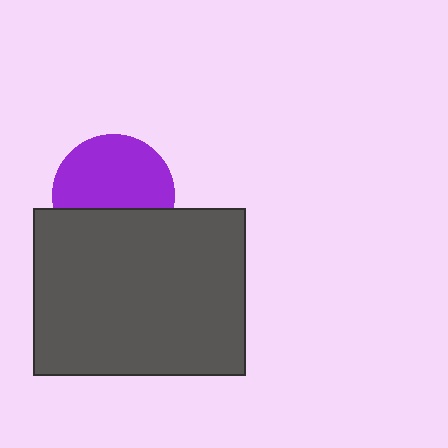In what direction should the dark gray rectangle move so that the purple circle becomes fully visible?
The dark gray rectangle should move down. That is the shortest direction to clear the overlap and leave the purple circle fully visible.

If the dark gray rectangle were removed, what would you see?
You would see the complete purple circle.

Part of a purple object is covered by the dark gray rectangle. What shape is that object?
It is a circle.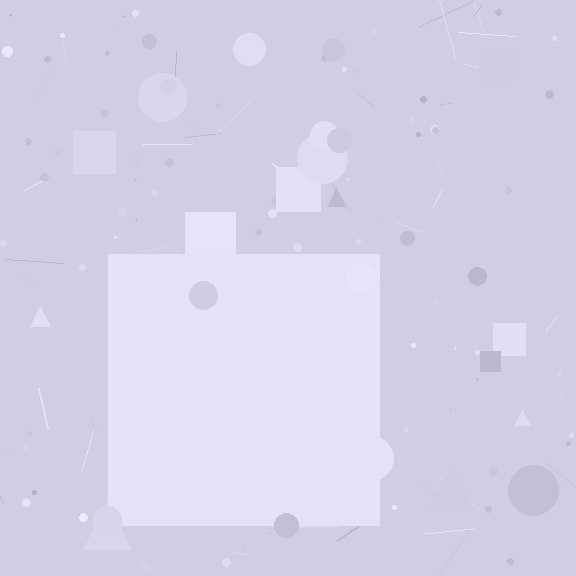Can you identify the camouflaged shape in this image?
The camouflaged shape is a square.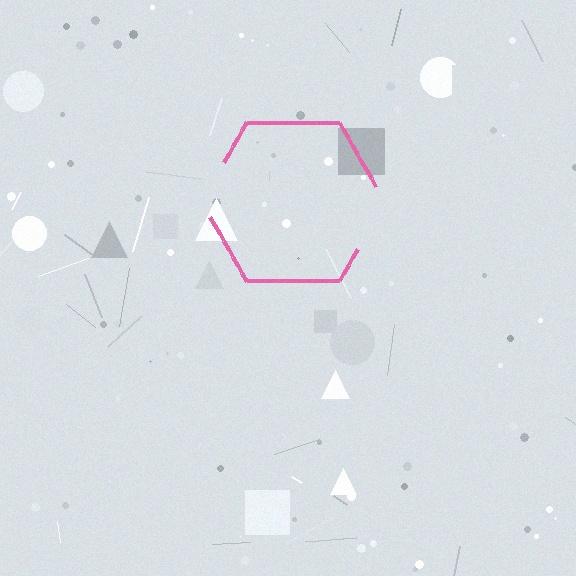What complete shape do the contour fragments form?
The contour fragments form a hexagon.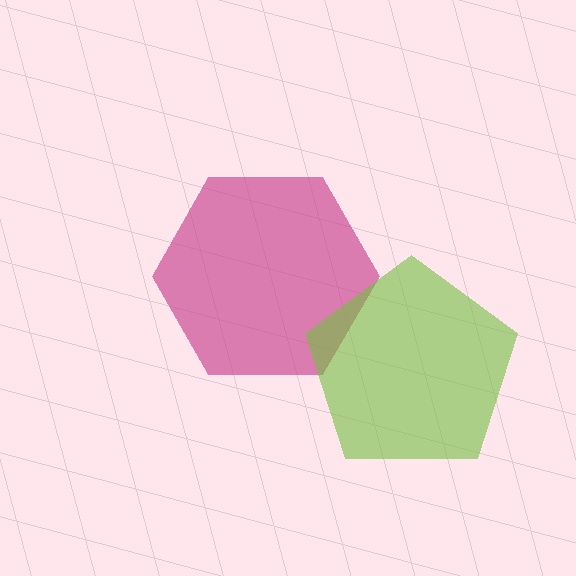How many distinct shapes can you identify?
There are 2 distinct shapes: a magenta hexagon, a lime pentagon.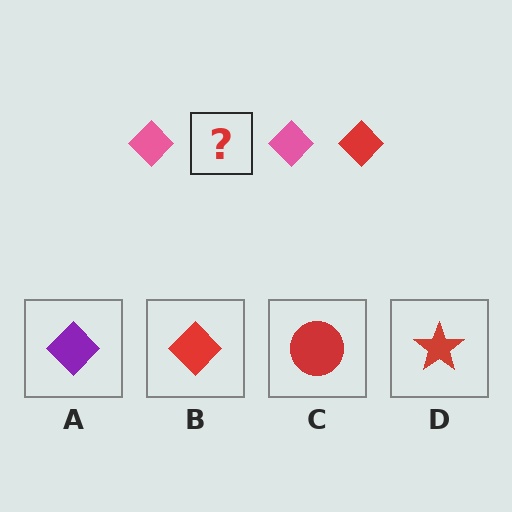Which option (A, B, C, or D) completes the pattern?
B.